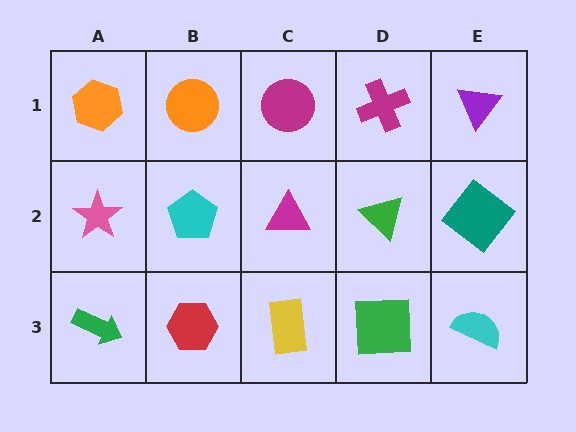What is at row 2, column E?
A teal diamond.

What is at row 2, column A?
A pink star.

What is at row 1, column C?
A magenta circle.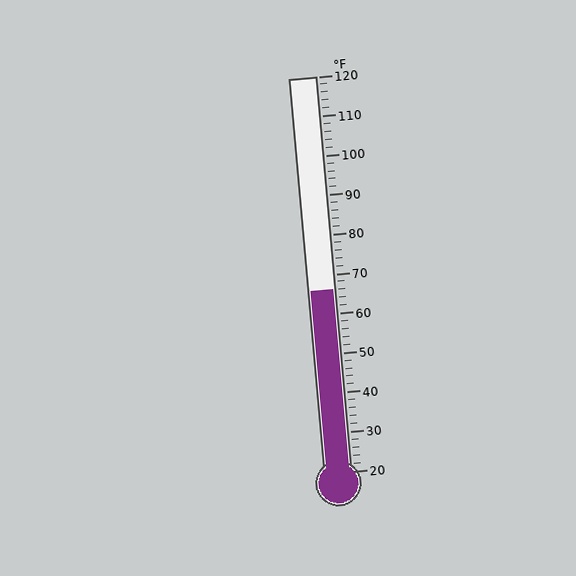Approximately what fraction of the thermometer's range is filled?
The thermometer is filled to approximately 45% of its range.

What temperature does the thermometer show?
The thermometer shows approximately 66°F.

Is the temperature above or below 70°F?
The temperature is below 70°F.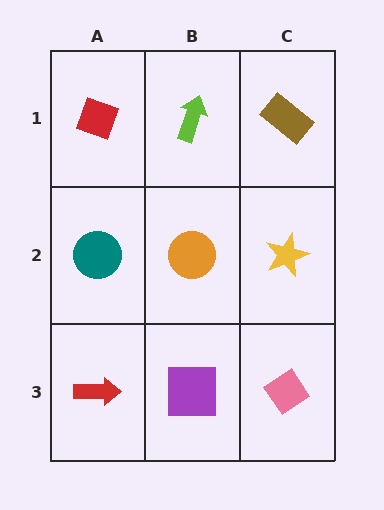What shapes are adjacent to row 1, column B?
An orange circle (row 2, column B), a red diamond (row 1, column A), a brown rectangle (row 1, column C).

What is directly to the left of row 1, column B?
A red diamond.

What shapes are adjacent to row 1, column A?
A teal circle (row 2, column A), a lime arrow (row 1, column B).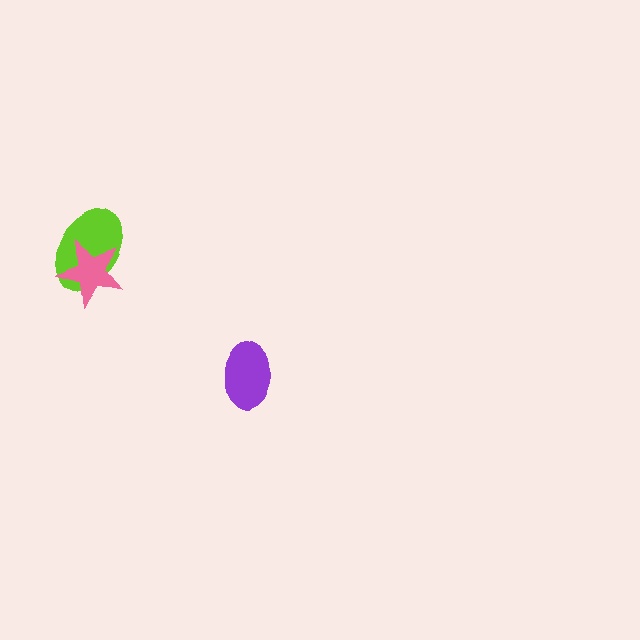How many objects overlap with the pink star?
1 object overlaps with the pink star.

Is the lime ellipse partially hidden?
Yes, it is partially covered by another shape.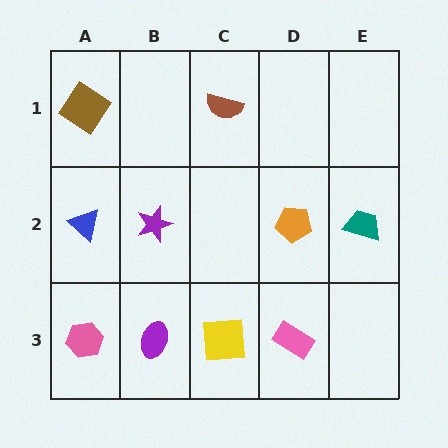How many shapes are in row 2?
4 shapes.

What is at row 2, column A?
A blue triangle.